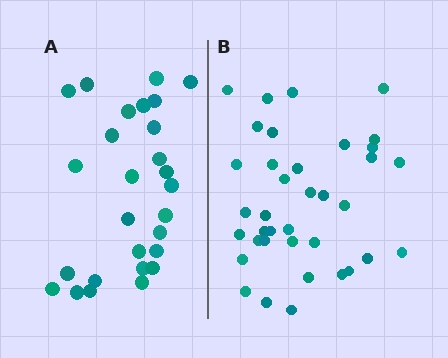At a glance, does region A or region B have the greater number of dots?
Region B (the right region) has more dots.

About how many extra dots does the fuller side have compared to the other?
Region B has roughly 10 or so more dots than region A.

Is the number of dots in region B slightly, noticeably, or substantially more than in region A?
Region B has noticeably more, but not dramatically so. The ratio is roughly 1.4 to 1.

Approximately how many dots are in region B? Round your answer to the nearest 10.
About 40 dots. (The exact count is 37, which rounds to 40.)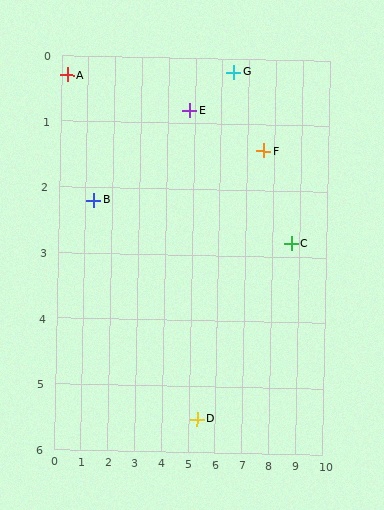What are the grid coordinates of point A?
Point A is at approximately (0.2, 0.3).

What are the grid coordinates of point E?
Point E is at approximately (4.8, 0.8).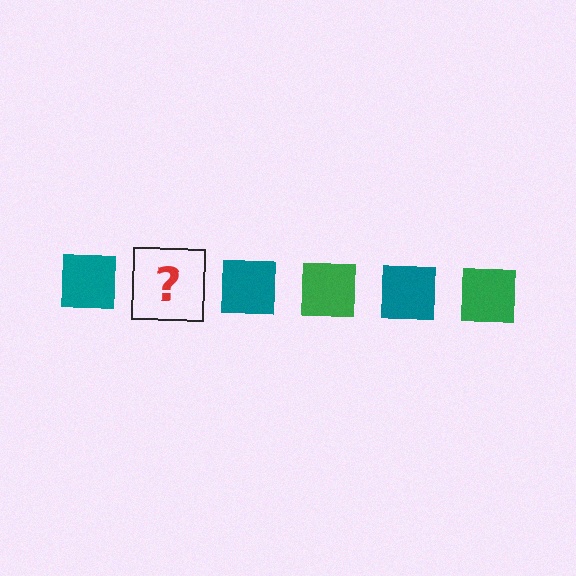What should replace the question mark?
The question mark should be replaced with a green square.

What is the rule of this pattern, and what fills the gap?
The rule is that the pattern cycles through teal, green squares. The gap should be filled with a green square.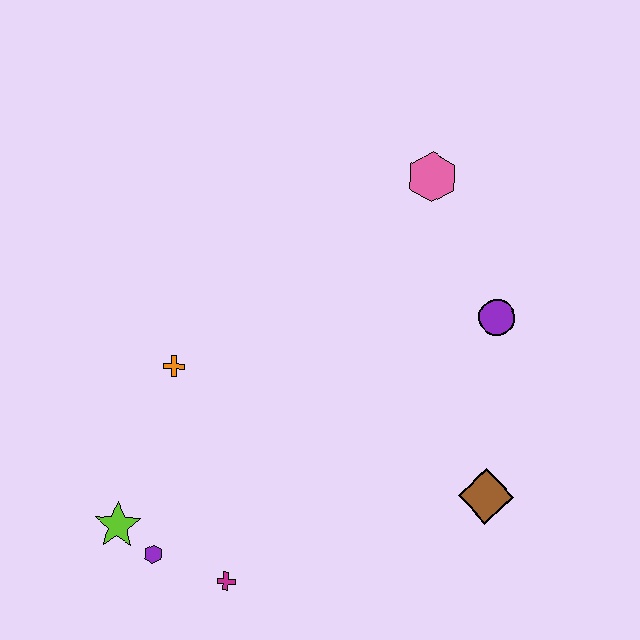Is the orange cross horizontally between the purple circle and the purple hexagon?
Yes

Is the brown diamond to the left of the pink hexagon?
No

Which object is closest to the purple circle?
The pink hexagon is closest to the purple circle.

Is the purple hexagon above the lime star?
No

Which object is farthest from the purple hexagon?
The pink hexagon is farthest from the purple hexagon.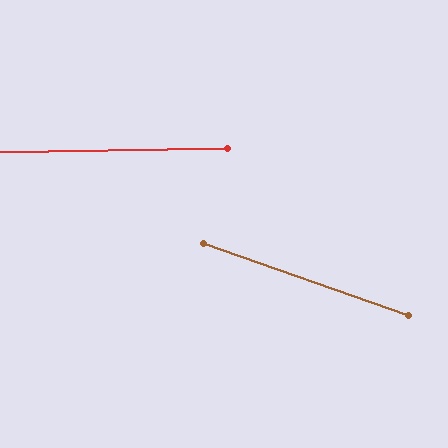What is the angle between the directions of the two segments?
Approximately 20 degrees.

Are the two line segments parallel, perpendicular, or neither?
Neither parallel nor perpendicular — they differ by about 20°.